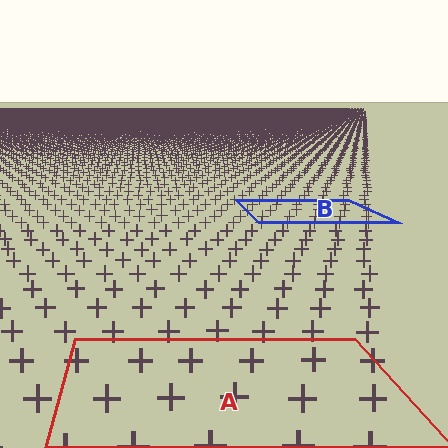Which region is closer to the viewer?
Region A is closer. The texture elements there are larger and more spread out.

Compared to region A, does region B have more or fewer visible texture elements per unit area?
Region B has more texture elements per unit area — they are packed more densely because it is farther away.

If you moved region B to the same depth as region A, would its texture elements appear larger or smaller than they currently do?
They would appear larger. At a closer depth, the same texture elements are projected at a bigger on-screen size.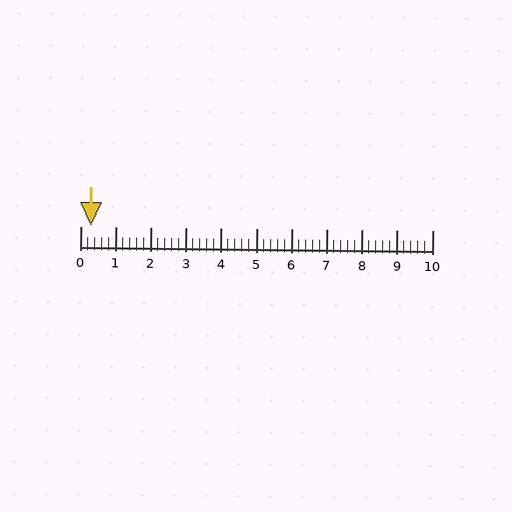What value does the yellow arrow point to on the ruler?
The yellow arrow points to approximately 0.3.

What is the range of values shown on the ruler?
The ruler shows values from 0 to 10.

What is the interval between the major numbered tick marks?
The major tick marks are spaced 1 units apart.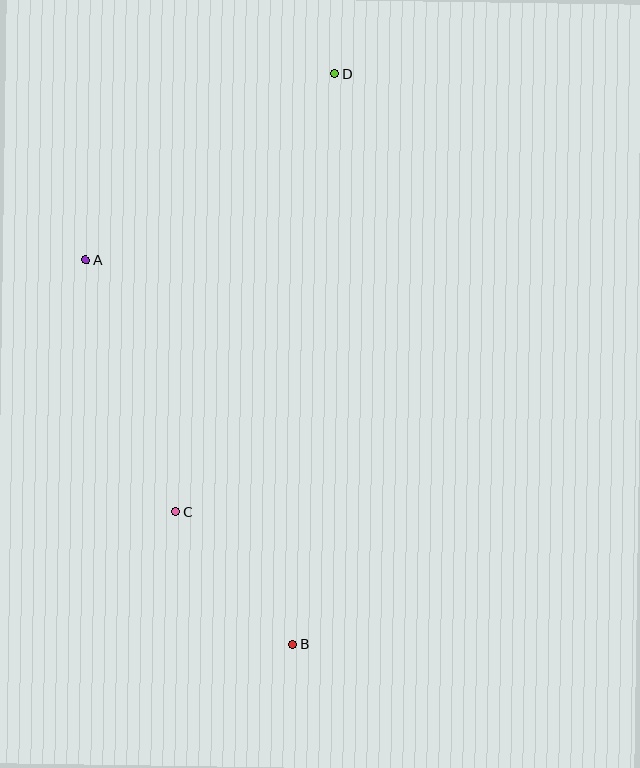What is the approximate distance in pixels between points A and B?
The distance between A and B is approximately 436 pixels.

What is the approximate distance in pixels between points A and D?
The distance between A and D is approximately 311 pixels.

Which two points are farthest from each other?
Points B and D are farthest from each other.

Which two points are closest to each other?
Points B and C are closest to each other.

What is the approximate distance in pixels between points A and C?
The distance between A and C is approximately 267 pixels.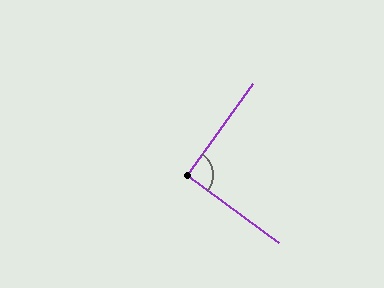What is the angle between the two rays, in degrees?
Approximately 90 degrees.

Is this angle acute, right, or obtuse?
It is approximately a right angle.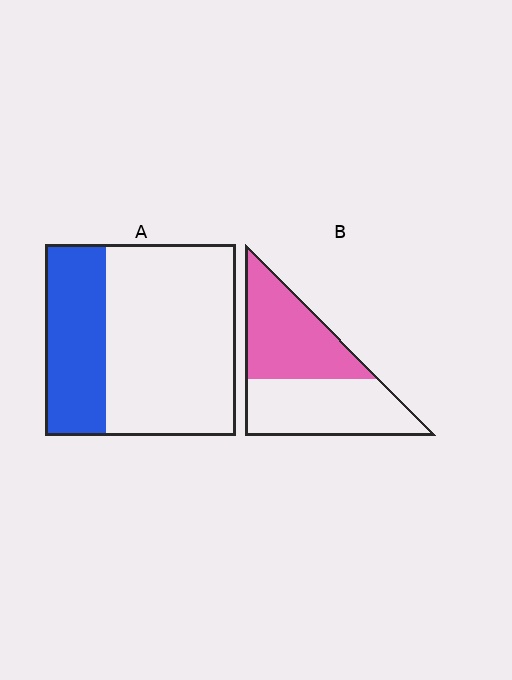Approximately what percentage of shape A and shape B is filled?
A is approximately 30% and B is approximately 50%.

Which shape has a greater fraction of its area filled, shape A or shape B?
Shape B.